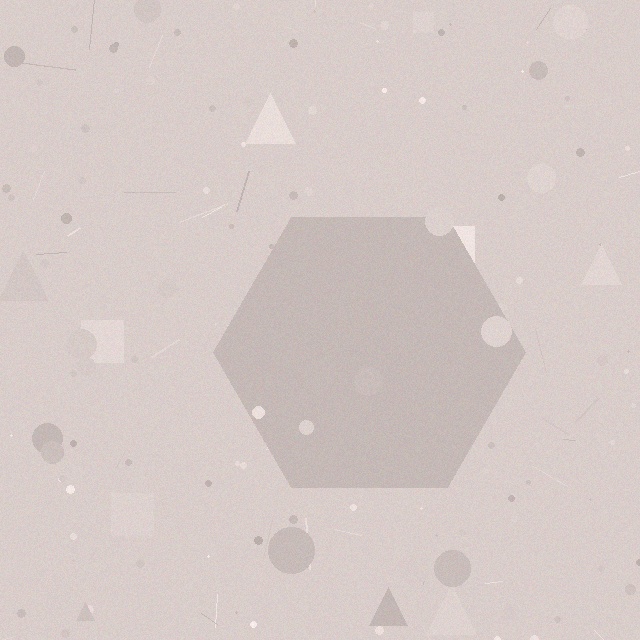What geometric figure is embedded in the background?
A hexagon is embedded in the background.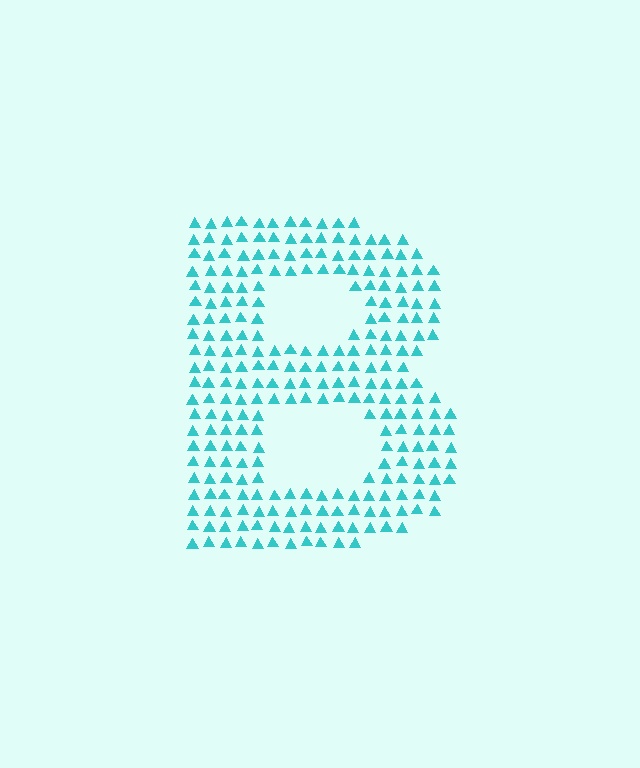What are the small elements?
The small elements are triangles.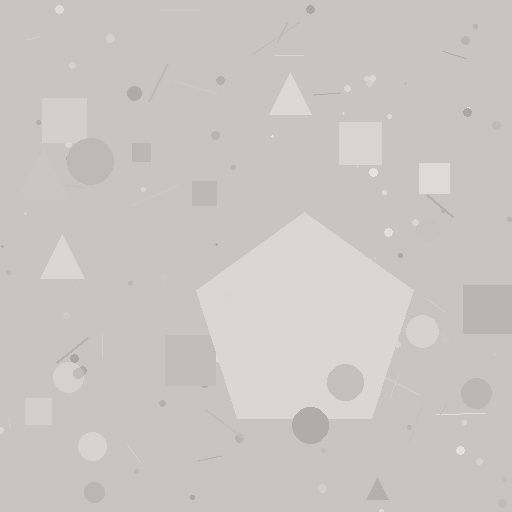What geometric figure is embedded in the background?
A pentagon is embedded in the background.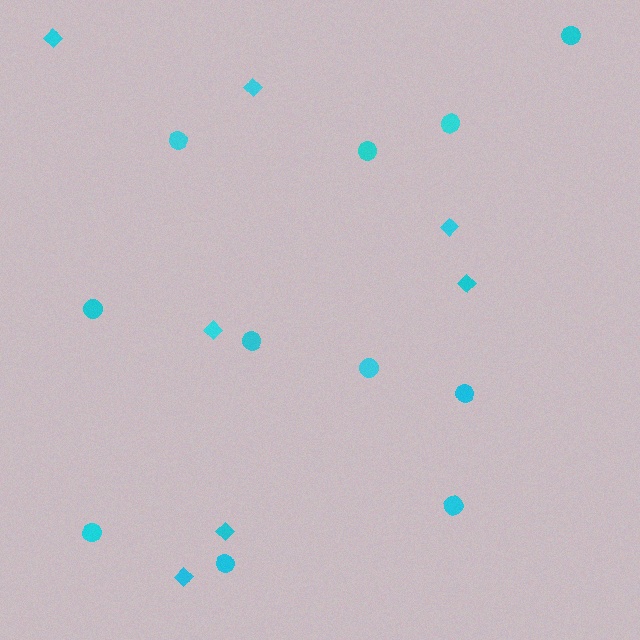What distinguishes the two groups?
There are 2 groups: one group of diamonds (7) and one group of circles (11).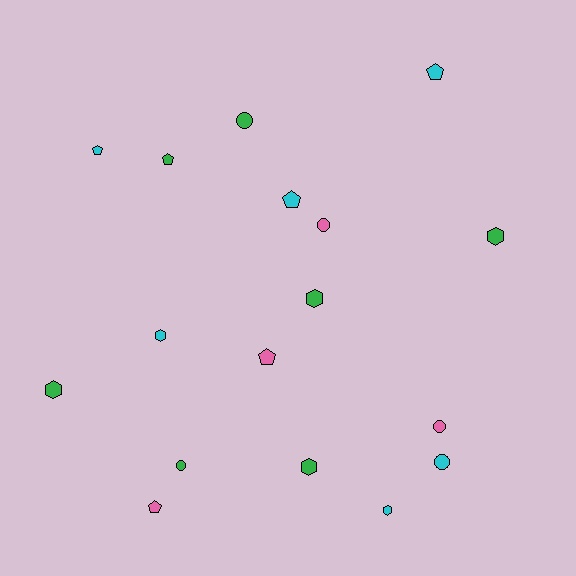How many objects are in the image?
There are 17 objects.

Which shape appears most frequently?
Pentagon, with 6 objects.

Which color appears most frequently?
Green, with 7 objects.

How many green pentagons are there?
There is 1 green pentagon.